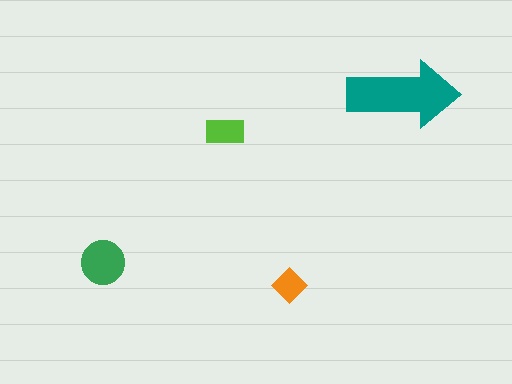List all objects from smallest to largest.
The orange diamond, the lime rectangle, the green circle, the teal arrow.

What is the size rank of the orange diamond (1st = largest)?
4th.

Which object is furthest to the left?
The green circle is leftmost.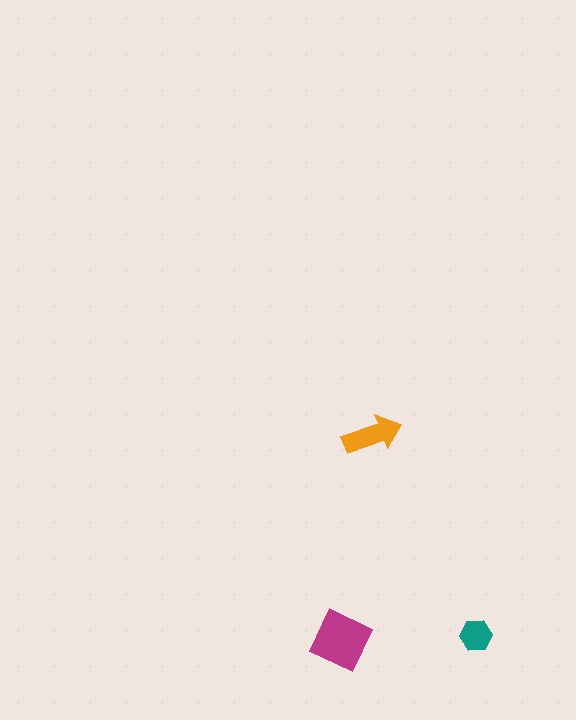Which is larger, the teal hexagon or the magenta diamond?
The magenta diamond.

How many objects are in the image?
There are 3 objects in the image.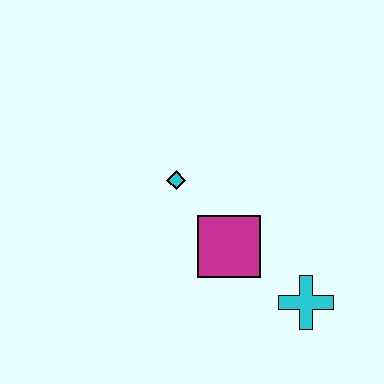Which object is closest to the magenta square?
The cyan diamond is closest to the magenta square.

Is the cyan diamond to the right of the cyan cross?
No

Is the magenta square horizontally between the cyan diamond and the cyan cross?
Yes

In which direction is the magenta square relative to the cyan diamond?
The magenta square is below the cyan diamond.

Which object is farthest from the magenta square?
The cyan cross is farthest from the magenta square.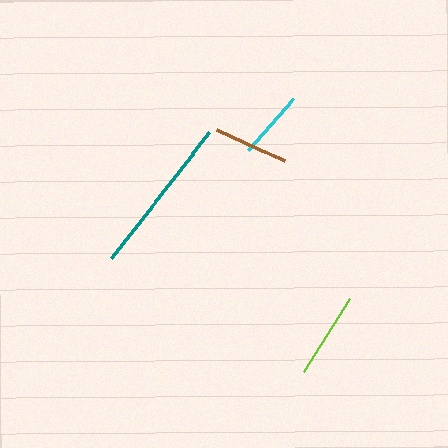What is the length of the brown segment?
The brown segment is approximately 74 pixels long.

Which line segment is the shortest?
The cyan line is the shortest at approximately 68 pixels.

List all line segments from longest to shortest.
From longest to shortest: teal, lime, brown, cyan.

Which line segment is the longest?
The teal line is the longest at approximately 160 pixels.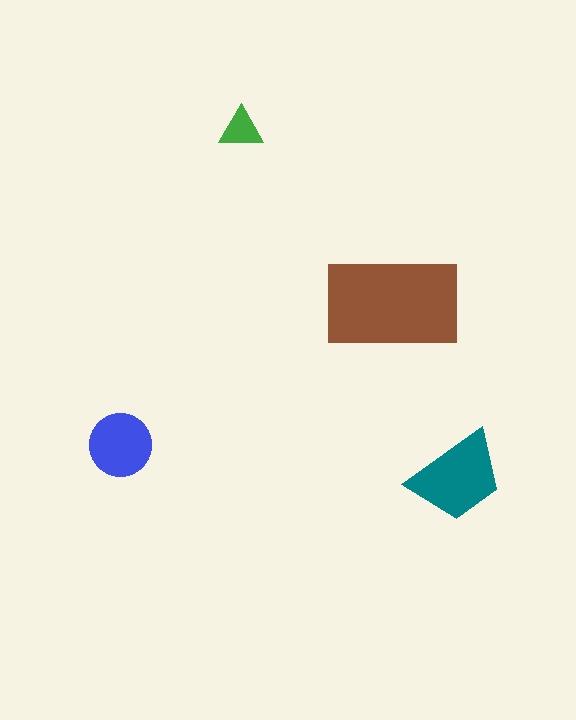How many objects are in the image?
There are 4 objects in the image.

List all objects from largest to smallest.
The brown rectangle, the teal trapezoid, the blue circle, the green triangle.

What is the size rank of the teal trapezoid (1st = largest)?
2nd.